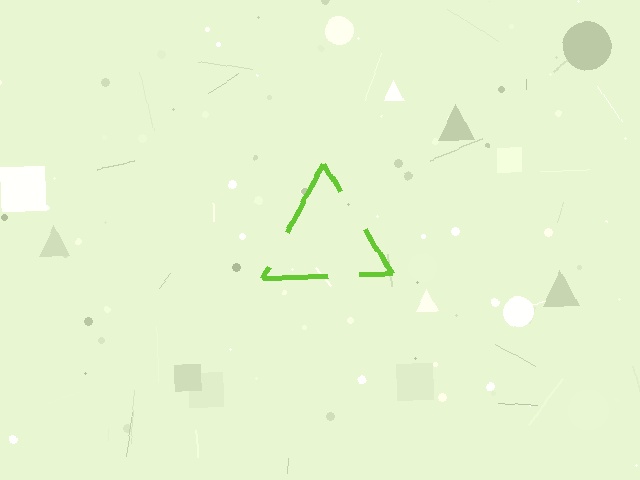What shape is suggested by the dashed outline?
The dashed outline suggests a triangle.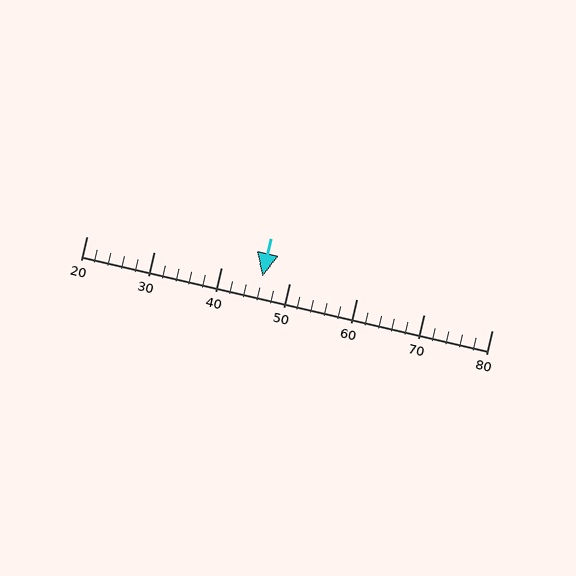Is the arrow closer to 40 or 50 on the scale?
The arrow is closer to 50.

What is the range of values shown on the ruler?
The ruler shows values from 20 to 80.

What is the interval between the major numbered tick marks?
The major tick marks are spaced 10 units apart.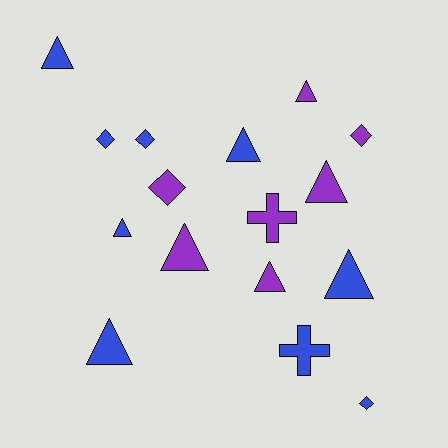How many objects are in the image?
There are 16 objects.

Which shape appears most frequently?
Triangle, with 9 objects.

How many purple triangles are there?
There are 4 purple triangles.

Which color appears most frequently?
Blue, with 9 objects.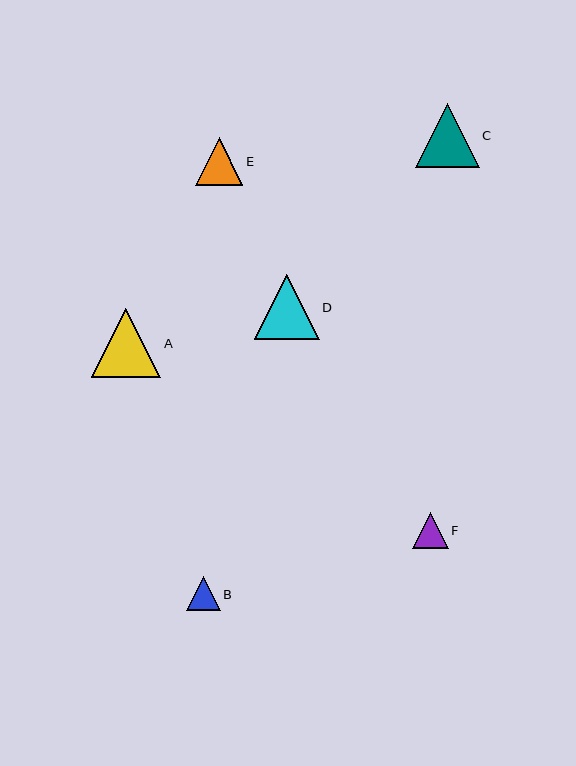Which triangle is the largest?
Triangle A is the largest with a size of approximately 69 pixels.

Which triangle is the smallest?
Triangle B is the smallest with a size of approximately 34 pixels.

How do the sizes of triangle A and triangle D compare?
Triangle A and triangle D are approximately the same size.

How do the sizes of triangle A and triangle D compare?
Triangle A and triangle D are approximately the same size.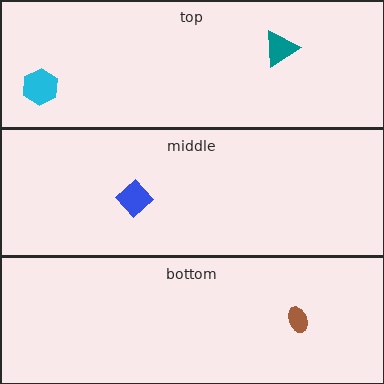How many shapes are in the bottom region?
1.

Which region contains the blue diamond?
The middle region.